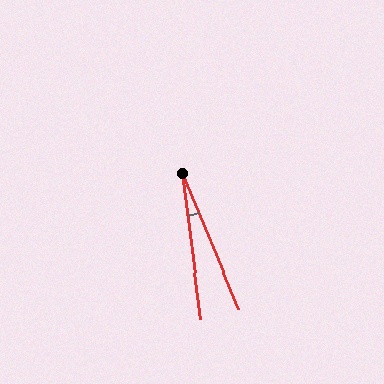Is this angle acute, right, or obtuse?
It is acute.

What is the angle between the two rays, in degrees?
Approximately 15 degrees.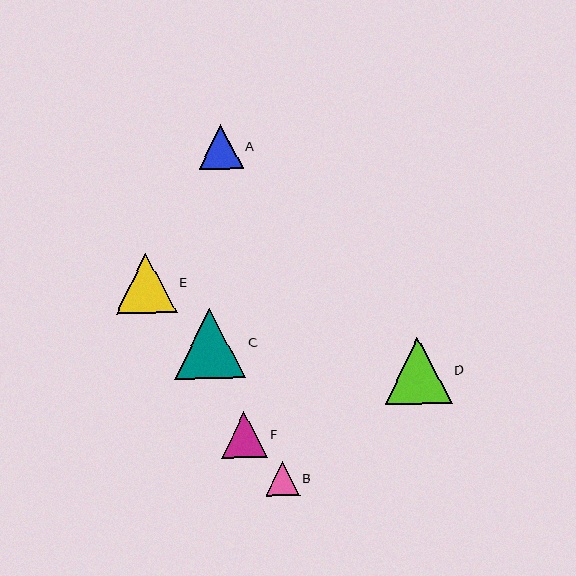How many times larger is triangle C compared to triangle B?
Triangle C is approximately 2.1 times the size of triangle B.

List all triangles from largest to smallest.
From largest to smallest: C, D, E, F, A, B.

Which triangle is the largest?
Triangle C is the largest with a size of approximately 71 pixels.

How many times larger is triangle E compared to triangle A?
Triangle E is approximately 1.4 times the size of triangle A.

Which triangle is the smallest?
Triangle B is the smallest with a size of approximately 34 pixels.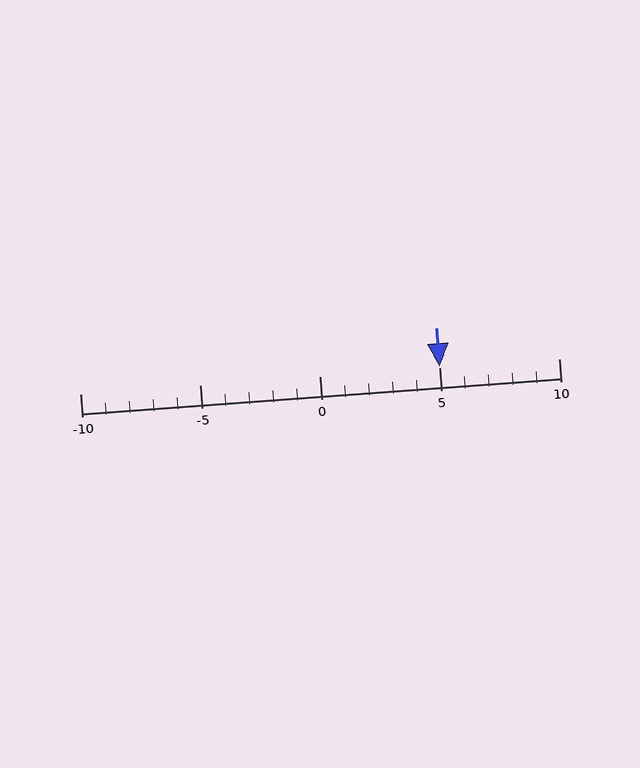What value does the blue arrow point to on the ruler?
The blue arrow points to approximately 5.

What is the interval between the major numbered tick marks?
The major tick marks are spaced 5 units apart.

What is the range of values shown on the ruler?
The ruler shows values from -10 to 10.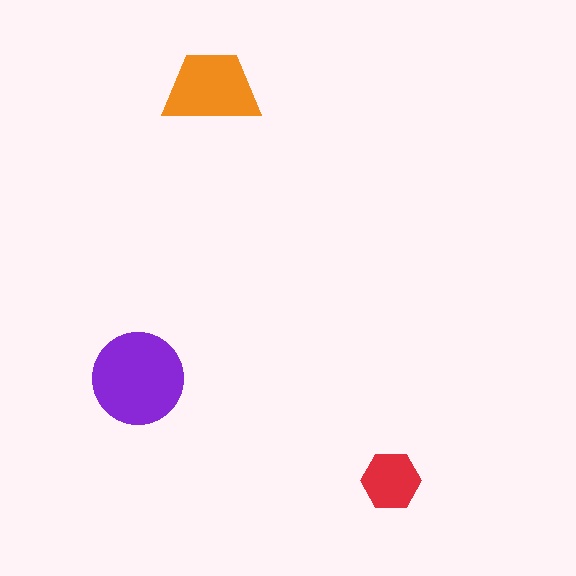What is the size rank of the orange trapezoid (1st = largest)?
2nd.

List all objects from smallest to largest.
The red hexagon, the orange trapezoid, the purple circle.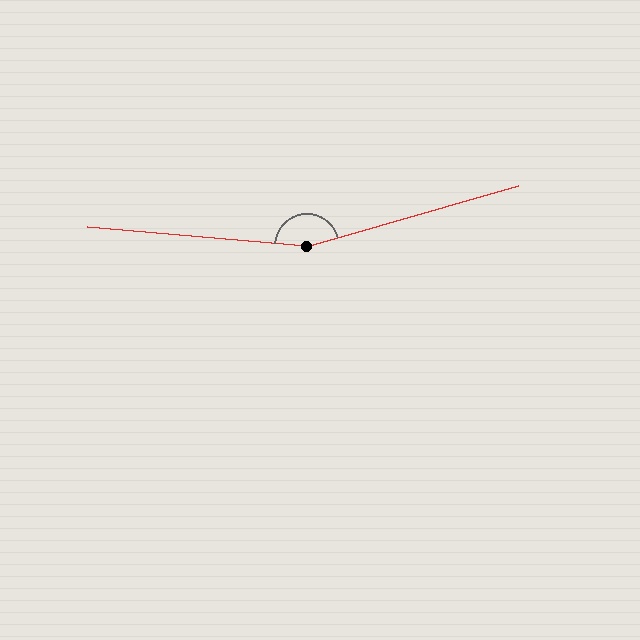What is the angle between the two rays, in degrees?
Approximately 159 degrees.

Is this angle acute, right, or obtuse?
It is obtuse.